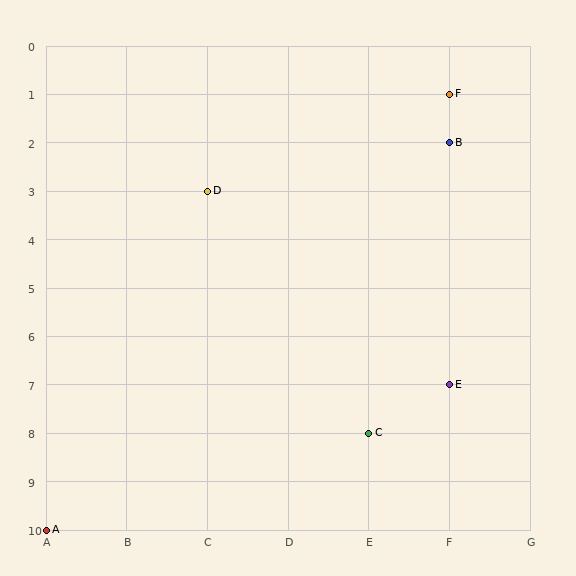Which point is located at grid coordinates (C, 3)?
Point D is at (C, 3).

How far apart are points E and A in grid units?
Points E and A are 5 columns and 3 rows apart (about 5.8 grid units diagonally).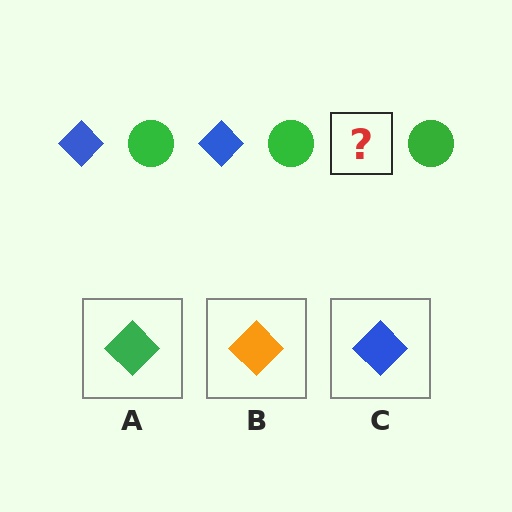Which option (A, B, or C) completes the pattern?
C.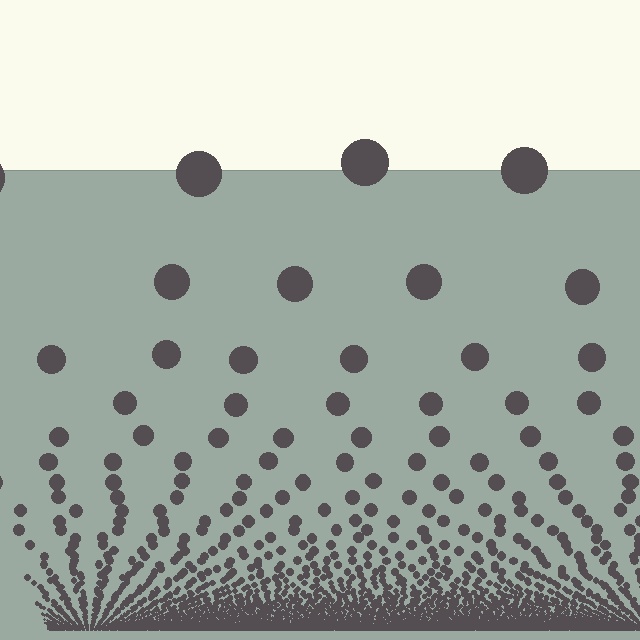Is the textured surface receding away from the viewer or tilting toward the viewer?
The surface appears to tilt toward the viewer. Texture elements get larger and sparser toward the top.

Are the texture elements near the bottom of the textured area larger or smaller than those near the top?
Smaller. The gradient is inverted — elements near the bottom are smaller and denser.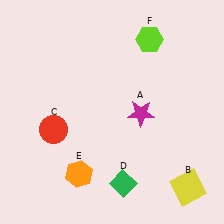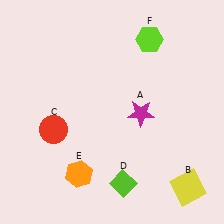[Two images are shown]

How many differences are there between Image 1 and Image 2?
There is 1 difference between the two images.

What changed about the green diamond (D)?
In Image 1, D is green. In Image 2, it changed to lime.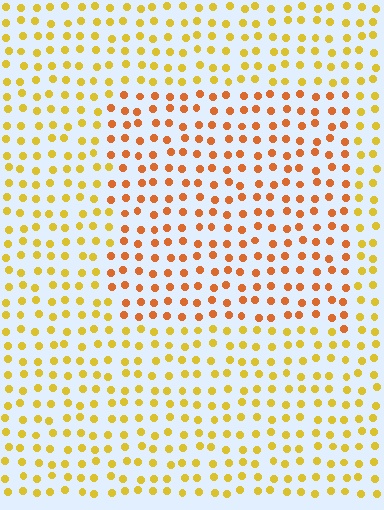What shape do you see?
I see a rectangle.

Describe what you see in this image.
The image is filled with small yellow elements in a uniform arrangement. A rectangle-shaped region is visible where the elements are tinted to a slightly different hue, forming a subtle color boundary.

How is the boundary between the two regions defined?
The boundary is defined purely by a slight shift in hue (about 30 degrees). Spacing, size, and orientation are identical on both sides.